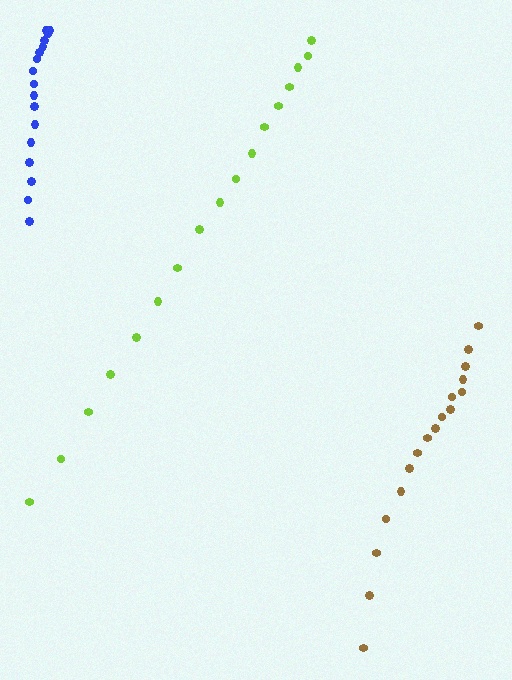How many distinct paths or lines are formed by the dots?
There are 3 distinct paths.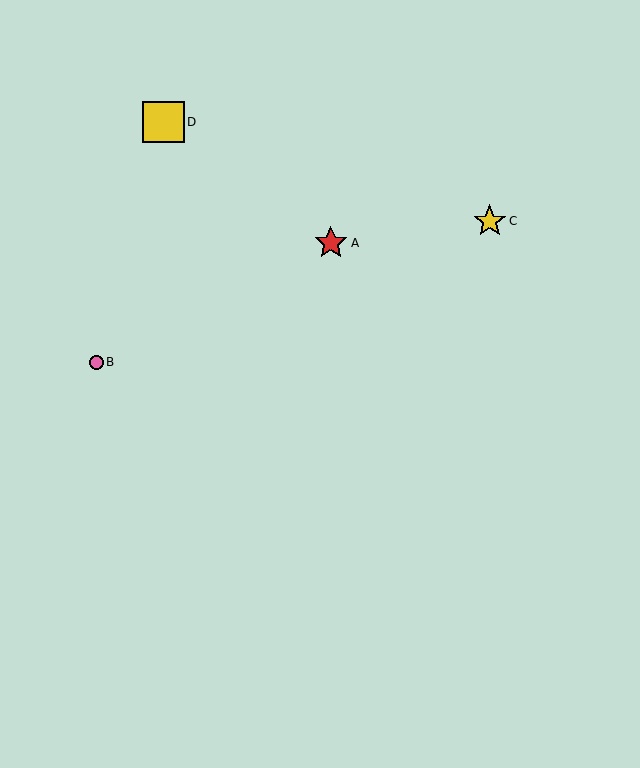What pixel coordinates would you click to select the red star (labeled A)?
Click at (331, 243) to select the red star A.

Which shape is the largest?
The yellow square (labeled D) is the largest.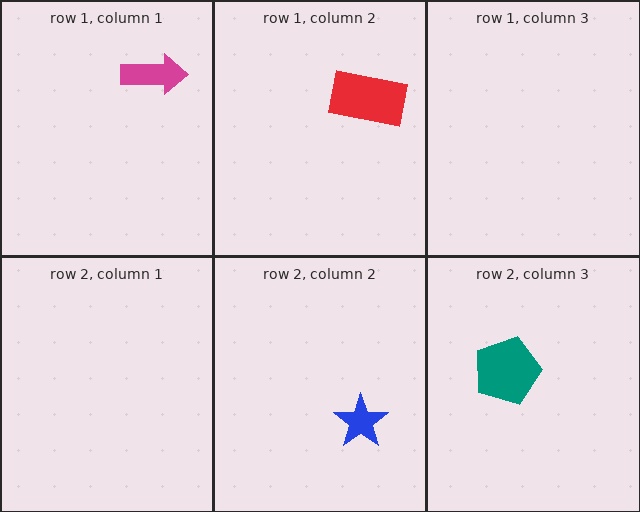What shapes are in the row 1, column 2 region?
The red rectangle.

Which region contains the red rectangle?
The row 1, column 2 region.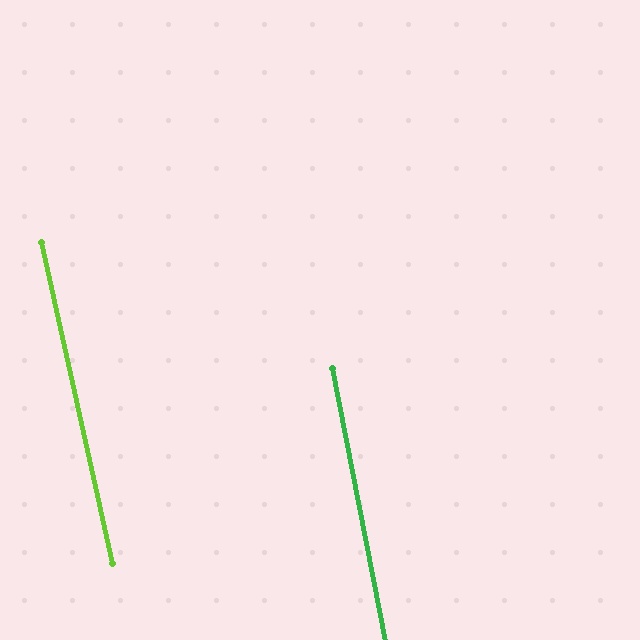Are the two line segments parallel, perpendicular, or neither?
Parallel — their directions differ by only 1.6°.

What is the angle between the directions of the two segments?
Approximately 2 degrees.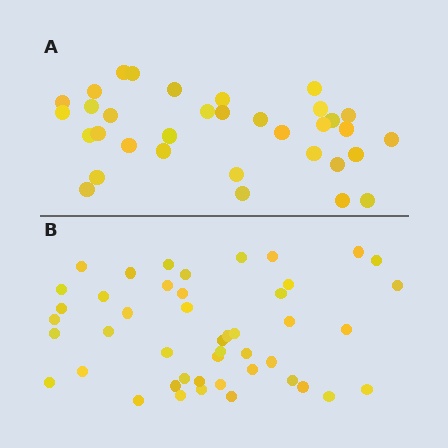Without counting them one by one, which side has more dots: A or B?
Region B (the bottom region) has more dots.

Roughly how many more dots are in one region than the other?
Region B has roughly 12 or so more dots than region A.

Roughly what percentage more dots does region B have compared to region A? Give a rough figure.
About 35% more.